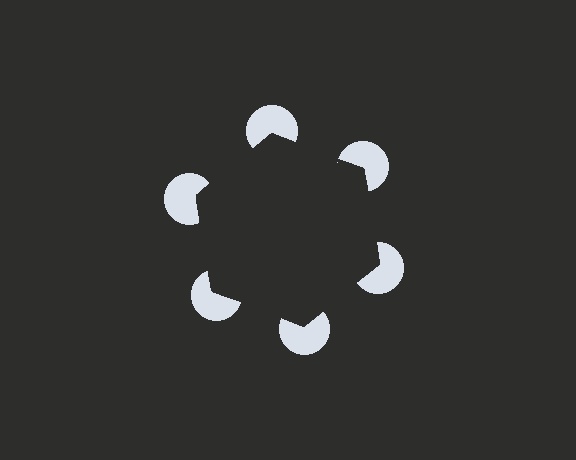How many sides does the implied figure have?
6 sides.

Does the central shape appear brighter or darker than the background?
It typically appears slightly darker than the background, even though no actual brightness change is drawn.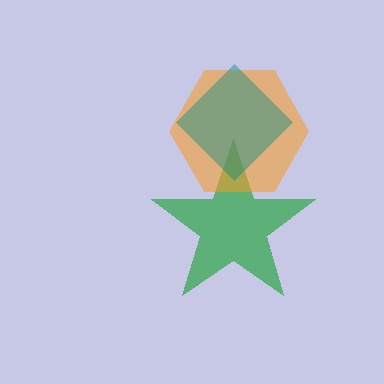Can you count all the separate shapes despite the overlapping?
Yes, there are 3 separate shapes.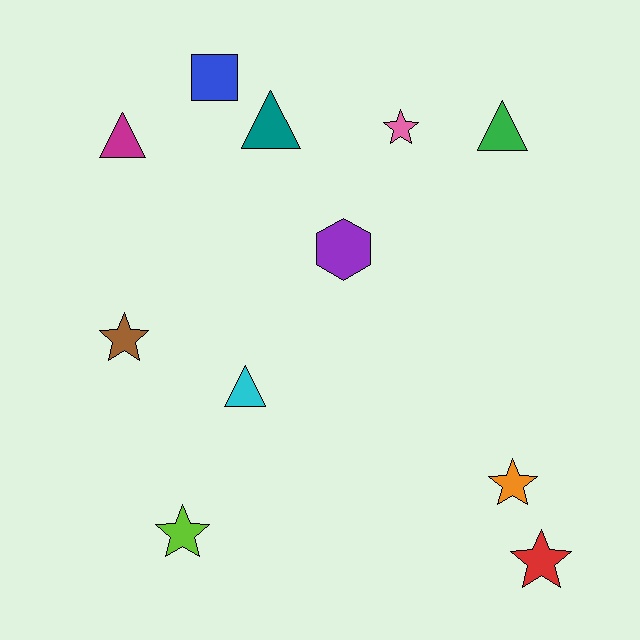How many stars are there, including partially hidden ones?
There are 5 stars.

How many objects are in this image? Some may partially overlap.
There are 11 objects.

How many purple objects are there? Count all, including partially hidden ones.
There is 1 purple object.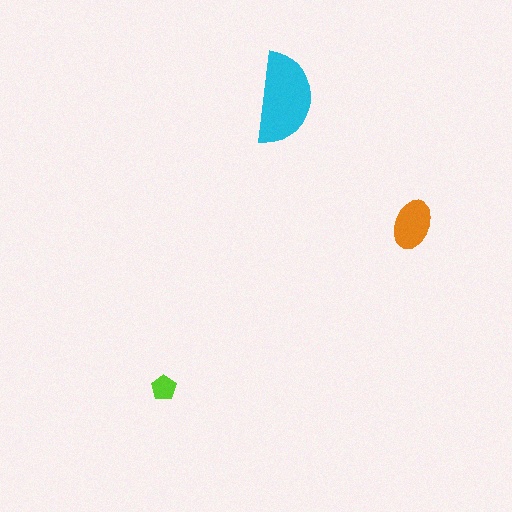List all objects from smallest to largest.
The lime pentagon, the orange ellipse, the cyan semicircle.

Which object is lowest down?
The lime pentagon is bottommost.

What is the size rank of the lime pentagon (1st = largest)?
3rd.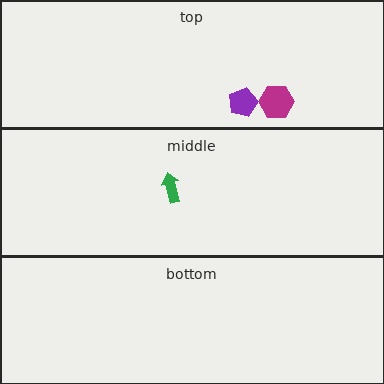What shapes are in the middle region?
The green arrow.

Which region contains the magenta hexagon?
The top region.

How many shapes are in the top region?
2.